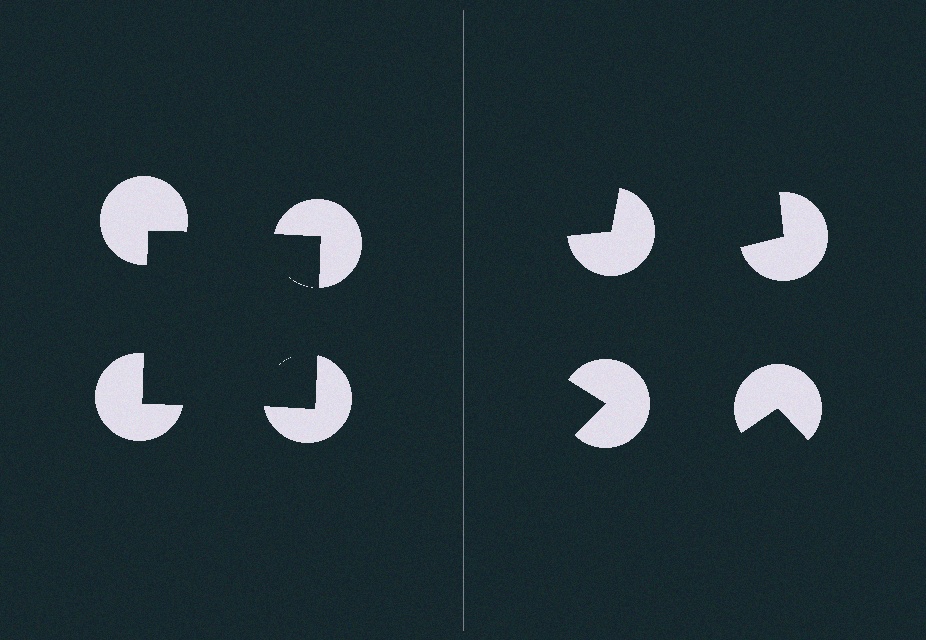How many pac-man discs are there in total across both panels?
8 — 4 on each side.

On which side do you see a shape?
An illusory square appears on the left side. On the right side the wedge cuts are rotated, so no coherent shape forms.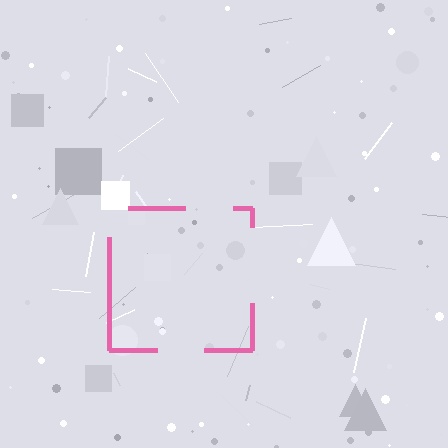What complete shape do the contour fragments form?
The contour fragments form a square.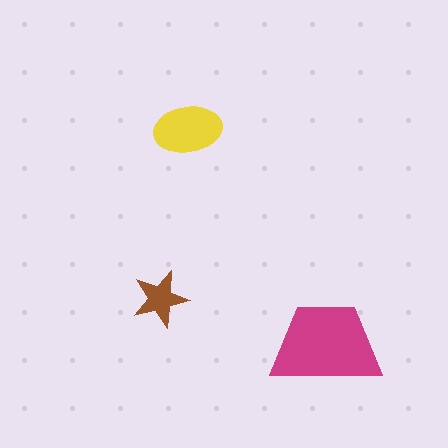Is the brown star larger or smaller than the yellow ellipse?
Smaller.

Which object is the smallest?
The brown star.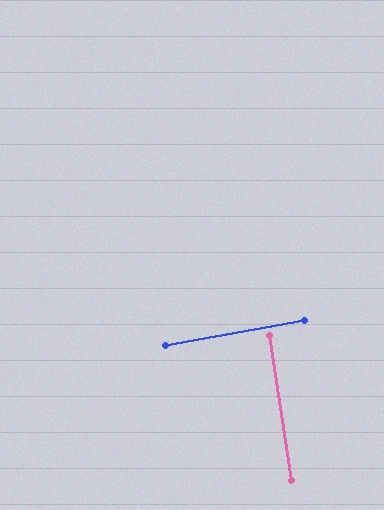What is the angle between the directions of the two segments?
Approximately 88 degrees.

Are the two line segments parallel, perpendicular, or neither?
Perpendicular — they meet at approximately 88°.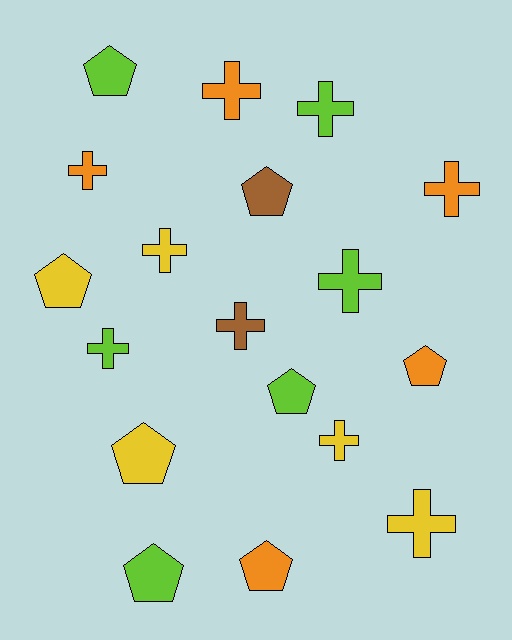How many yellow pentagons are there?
There are 2 yellow pentagons.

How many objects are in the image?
There are 18 objects.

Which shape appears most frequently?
Cross, with 10 objects.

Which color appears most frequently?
Lime, with 6 objects.